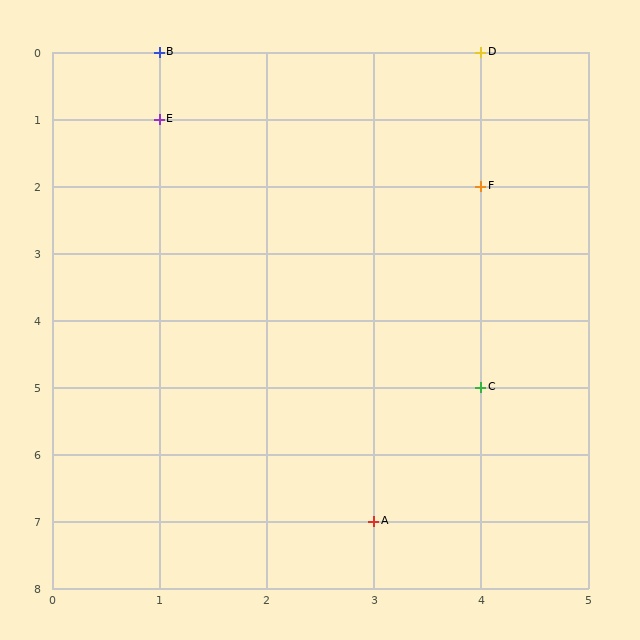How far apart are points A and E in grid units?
Points A and E are 2 columns and 6 rows apart (about 6.3 grid units diagonally).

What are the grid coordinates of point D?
Point D is at grid coordinates (4, 0).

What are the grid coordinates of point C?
Point C is at grid coordinates (4, 5).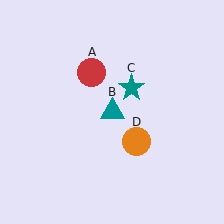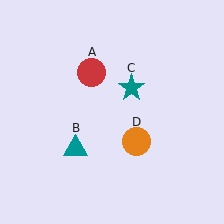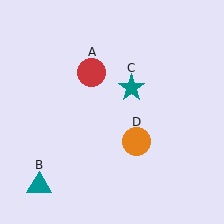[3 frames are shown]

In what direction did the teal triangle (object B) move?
The teal triangle (object B) moved down and to the left.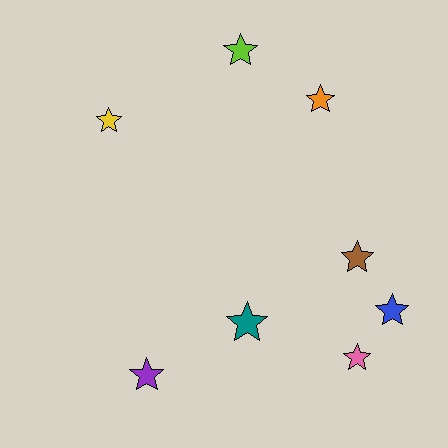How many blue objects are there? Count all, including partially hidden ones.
There is 1 blue object.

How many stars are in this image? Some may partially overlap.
There are 8 stars.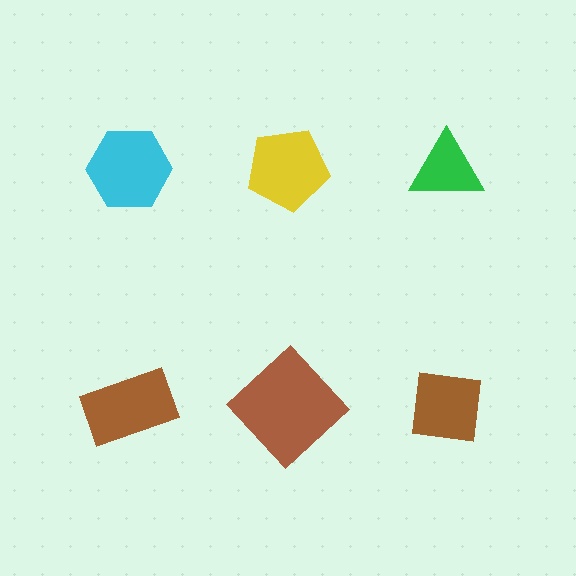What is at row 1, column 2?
A yellow pentagon.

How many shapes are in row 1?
3 shapes.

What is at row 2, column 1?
A brown rectangle.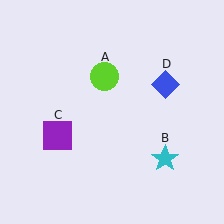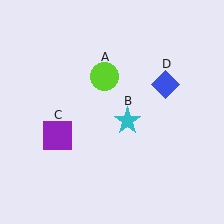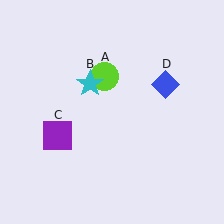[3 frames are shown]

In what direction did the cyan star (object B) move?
The cyan star (object B) moved up and to the left.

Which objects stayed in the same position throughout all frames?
Lime circle (object A) and purple square (object C) and blue diamond (object D) remained stationary.